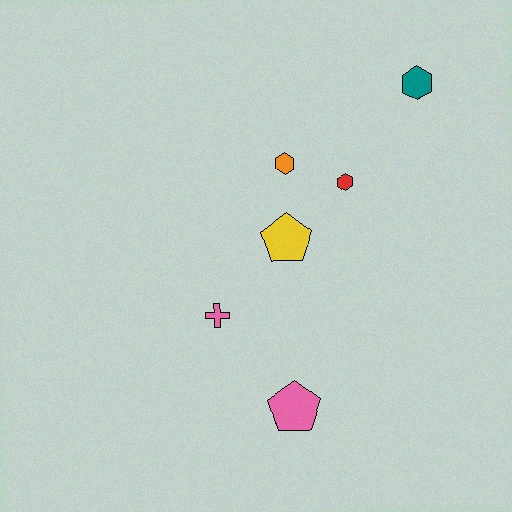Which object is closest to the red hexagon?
The orange hexagon is closest to the red hexagon.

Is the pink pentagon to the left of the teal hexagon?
Yes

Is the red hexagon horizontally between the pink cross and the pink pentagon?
No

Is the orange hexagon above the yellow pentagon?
Yes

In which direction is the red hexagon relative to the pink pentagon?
The red hexagon is above the pink pentagon.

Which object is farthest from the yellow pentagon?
The teal hexagon is farthest from the yellow pentagon.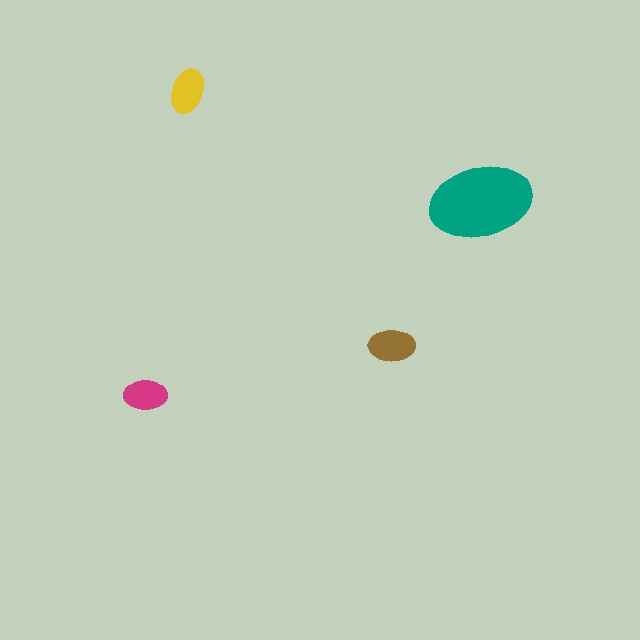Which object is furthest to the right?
The teal ellipse is rightmost.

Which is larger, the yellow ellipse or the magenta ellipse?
The yellow one.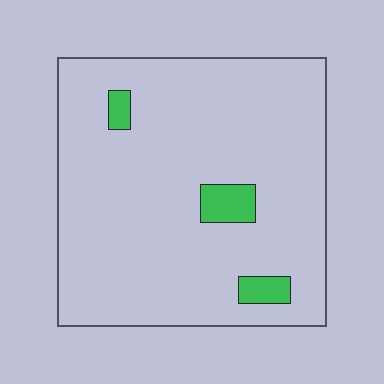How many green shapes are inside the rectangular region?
3.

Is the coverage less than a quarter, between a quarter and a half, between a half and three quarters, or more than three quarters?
Less than a quarter.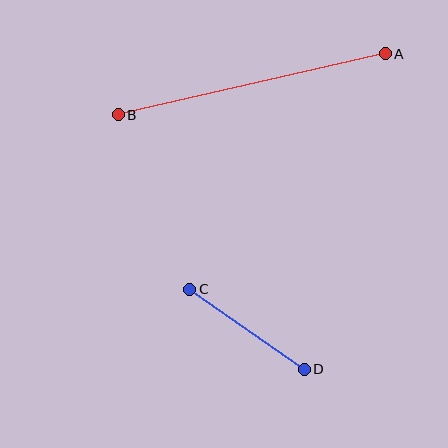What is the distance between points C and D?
The distance is approximately 140 pixels.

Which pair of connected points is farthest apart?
Points A and B are farthest apart.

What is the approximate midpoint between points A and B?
The midpoint is at approximately (252, 84) pixels.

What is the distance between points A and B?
The distance is approximately 274 pixels.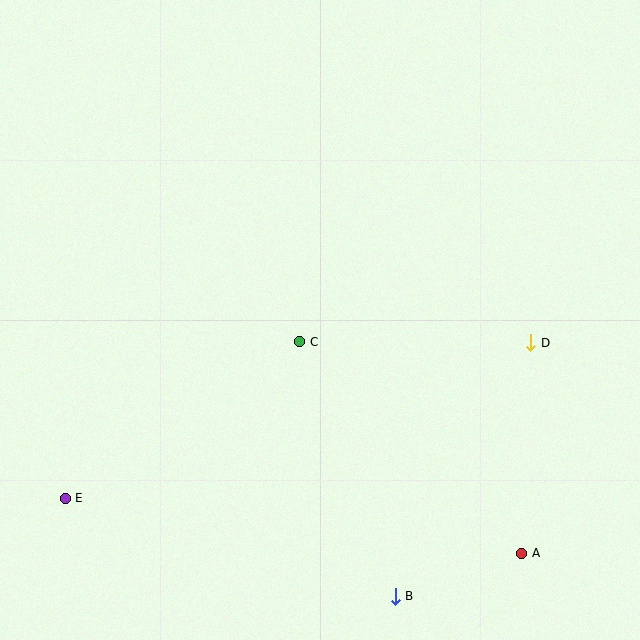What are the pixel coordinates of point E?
Point E is at (65, 498).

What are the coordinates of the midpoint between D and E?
The midpoint between D and E is at (298, 421).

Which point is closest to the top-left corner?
Point C is closest to the top-left corner.